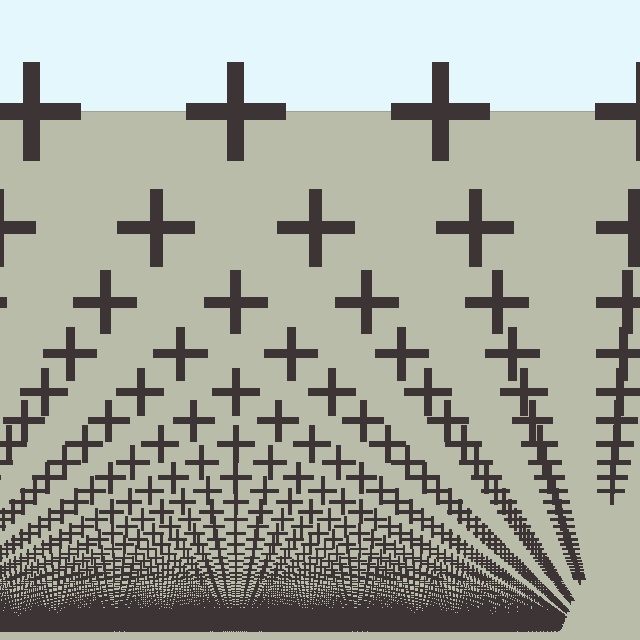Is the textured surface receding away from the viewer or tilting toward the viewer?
The surface appears to tilt toward the viewer. Texture elements get larger and sparser toward the top.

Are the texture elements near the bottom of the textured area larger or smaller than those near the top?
Smaller. The gradient is inverted — elements near the bottom are smaller and denser.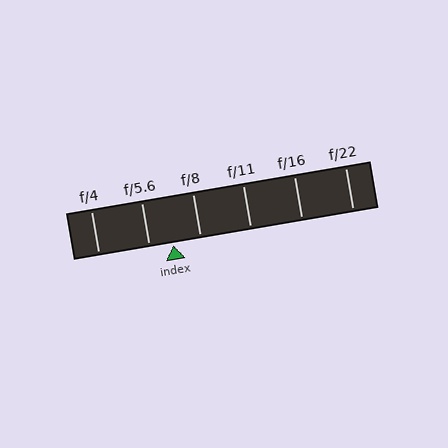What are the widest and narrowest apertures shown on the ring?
The widest aperture shown is f/4 and the narrowest is f/22.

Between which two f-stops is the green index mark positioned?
The index mark is between f/5.6 and f/8.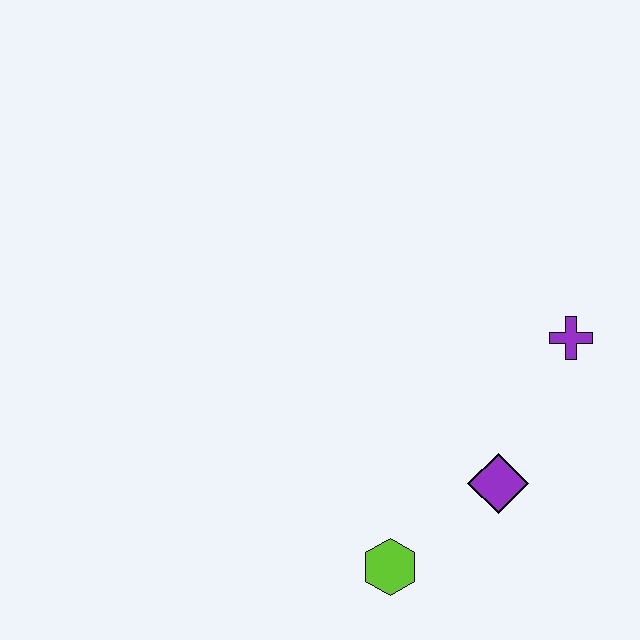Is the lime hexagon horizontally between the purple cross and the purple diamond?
No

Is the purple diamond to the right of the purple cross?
No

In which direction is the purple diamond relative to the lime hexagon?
The purple diamond is to the right of the lime hexagon.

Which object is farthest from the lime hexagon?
The purple cross is farthest from the lime hexagon.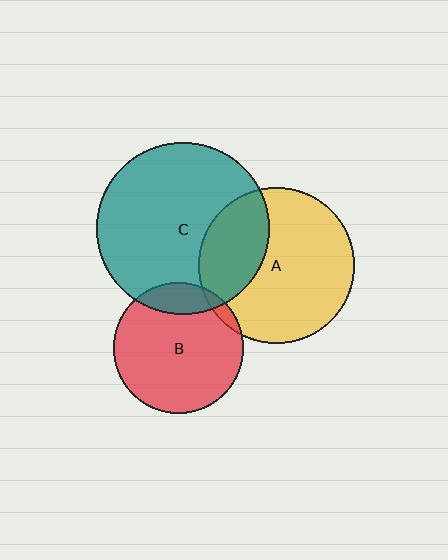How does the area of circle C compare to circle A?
Approximately 1.2 times.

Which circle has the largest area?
Circle C (teal).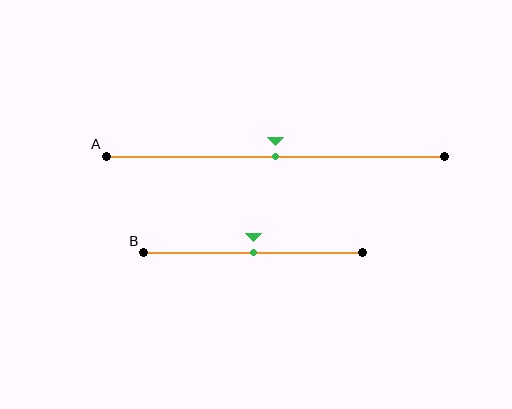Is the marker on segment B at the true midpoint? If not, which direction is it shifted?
Yes, the marker on segment B is at the true midpoint.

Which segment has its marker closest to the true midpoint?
Segment A has its marker closest to the true midpoint.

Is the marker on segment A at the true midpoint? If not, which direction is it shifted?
Yes, the marker on segment A is at the true midpoint.